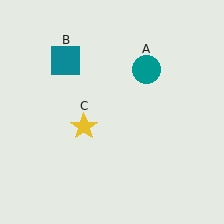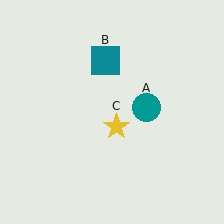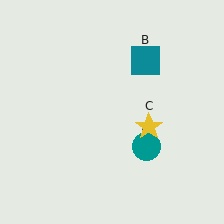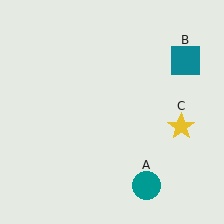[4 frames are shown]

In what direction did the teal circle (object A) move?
The teal circle (object A) moved down.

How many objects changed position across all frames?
3 objects changed position: teal circle (object A), teal square (object B), yellow star (object C).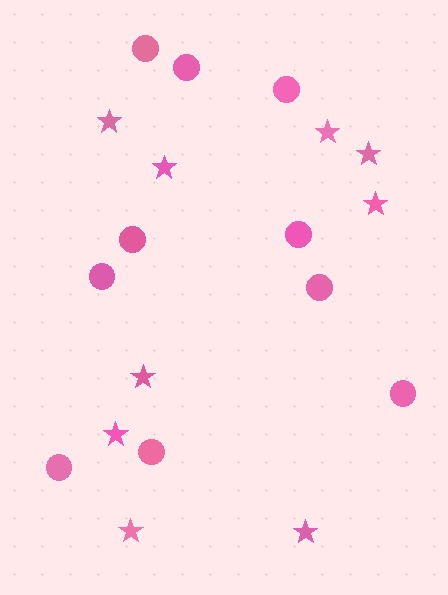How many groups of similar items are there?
There are 2 groups: one group of stars (9) and one group of circles (10).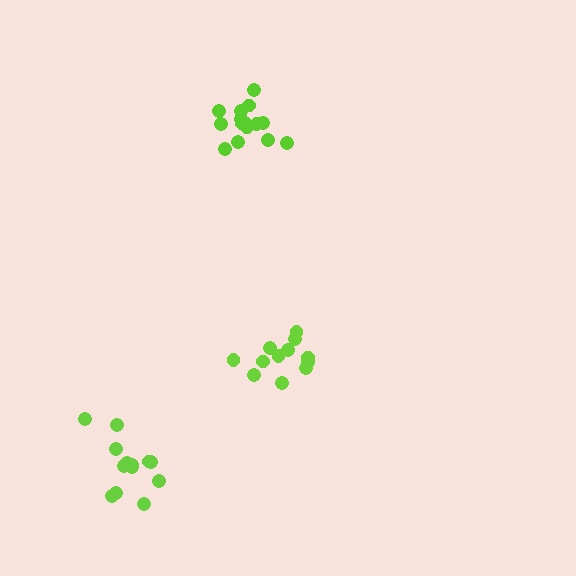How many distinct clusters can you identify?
There are 3 distinct clusters.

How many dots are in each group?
Group 1: 15 dots, Group 2: 12 dots, Group 3: 13 dots (40 total).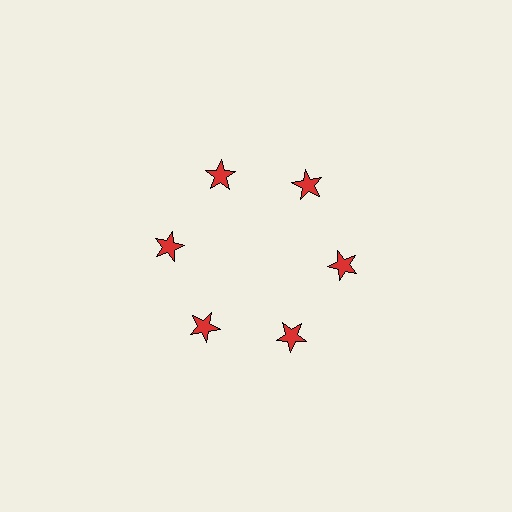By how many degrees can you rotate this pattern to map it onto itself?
The pattern maps onto itself every 60 degrees of rotation.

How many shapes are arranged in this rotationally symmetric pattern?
There are 6 shapes, arranged in 6 groups of 1.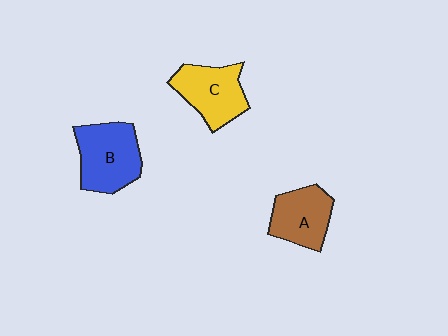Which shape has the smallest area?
Shape A (brown).